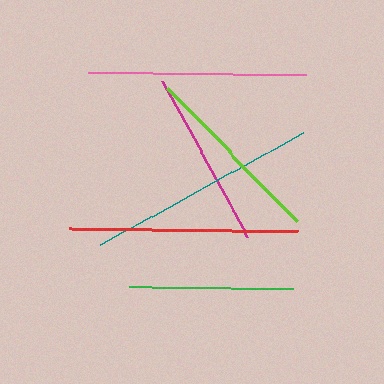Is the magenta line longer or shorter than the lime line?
The lime line is longer than the magenta line.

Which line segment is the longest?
The teal line is the longest at approximately 231 pixels.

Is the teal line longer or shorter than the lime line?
The teal line is longer than the lime line.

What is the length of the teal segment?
The teal segment is approximately 231 pixels long.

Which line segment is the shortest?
The green line is the shortest at approximately 164 pixels.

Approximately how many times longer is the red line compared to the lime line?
The red line is approximately 1.2 times the length of the lime line.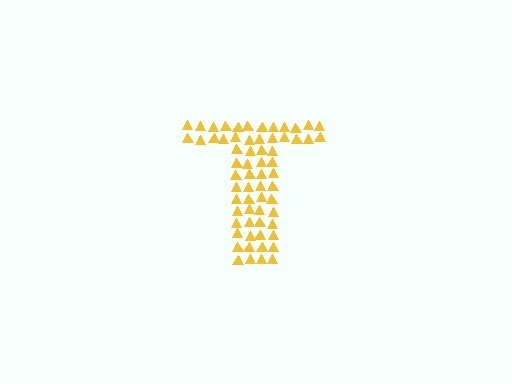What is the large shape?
The large shape is the letter T.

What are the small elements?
The small elements are triangles.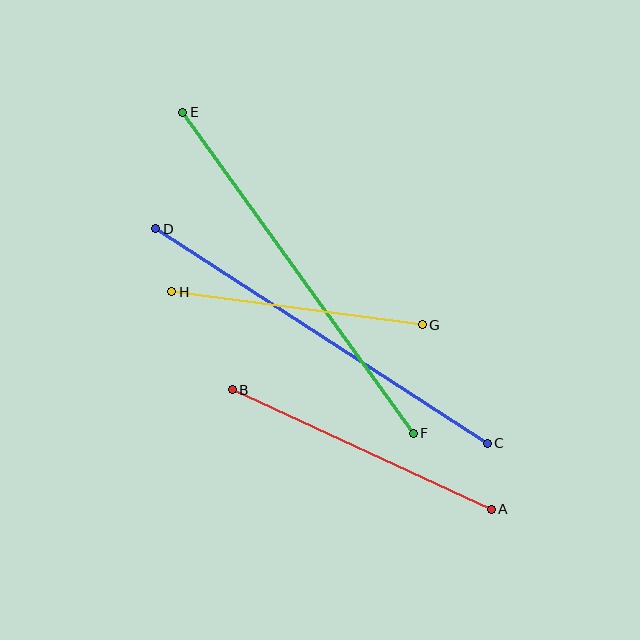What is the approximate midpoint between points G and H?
The midpoint is at approximately (297, 308) pixels.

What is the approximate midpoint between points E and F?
The midpoint is at approximately (298, 273) pixels.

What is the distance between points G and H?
The distance is approximately 253 pixels.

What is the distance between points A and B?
The distance is approximately 286 pixels.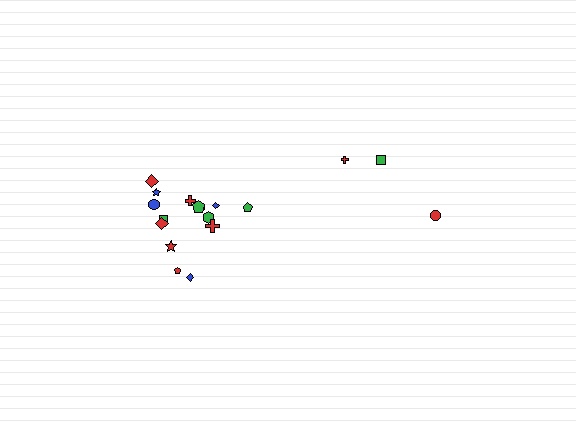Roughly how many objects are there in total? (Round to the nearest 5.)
Roughly 20 objects in total.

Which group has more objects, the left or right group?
The left group.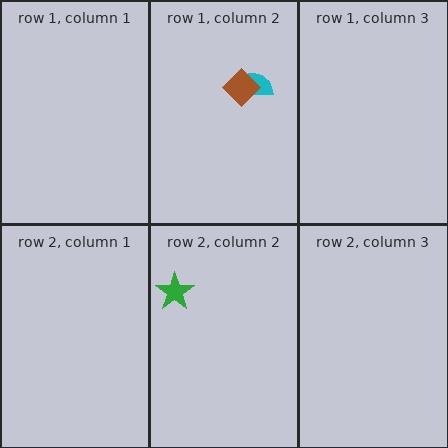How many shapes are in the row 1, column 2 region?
2.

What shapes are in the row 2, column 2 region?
The green star.